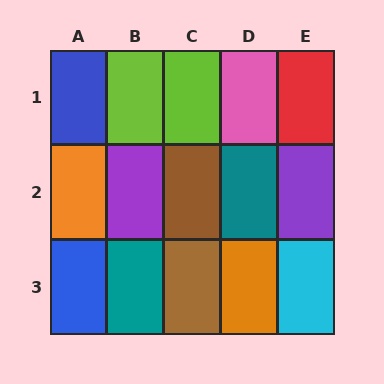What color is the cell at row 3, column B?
Teal.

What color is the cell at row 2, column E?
Purple.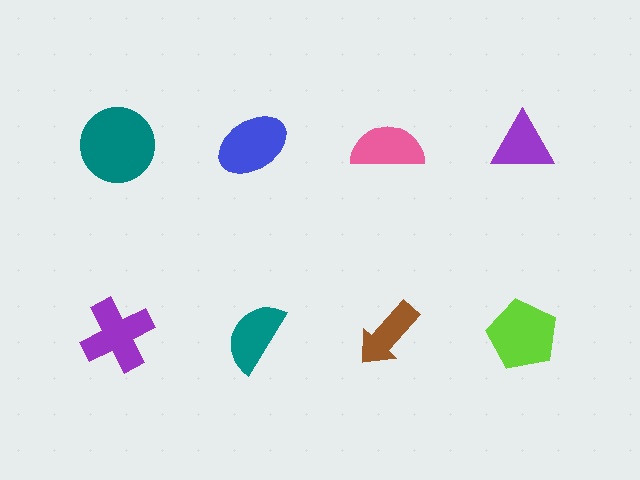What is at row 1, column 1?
A teal circle.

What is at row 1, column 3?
A pink semicircle.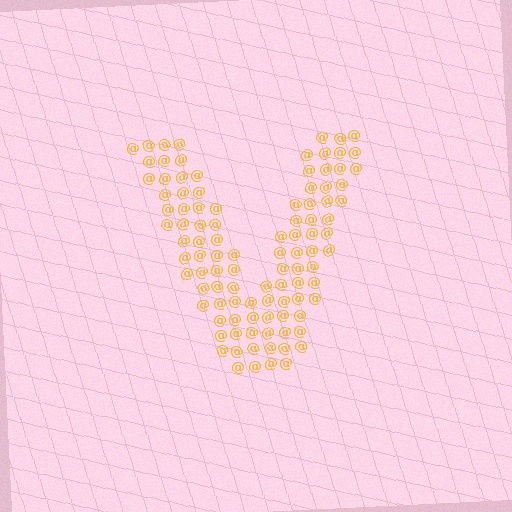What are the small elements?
The small elements are at signs.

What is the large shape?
The large shape is the letter V.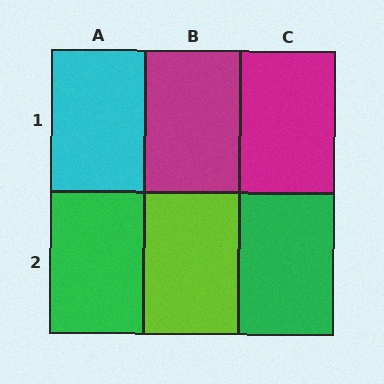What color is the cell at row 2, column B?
Lime.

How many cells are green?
2 cells are green.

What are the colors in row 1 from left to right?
Cyan, magenta, magenta.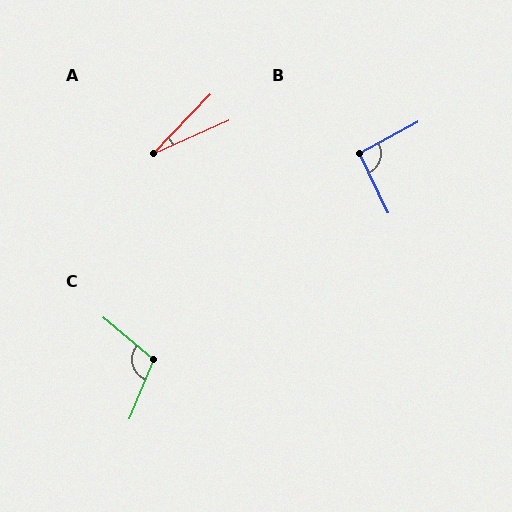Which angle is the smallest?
A, at approximately 22 degrees.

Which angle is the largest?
C, at approximately 107 degrees.